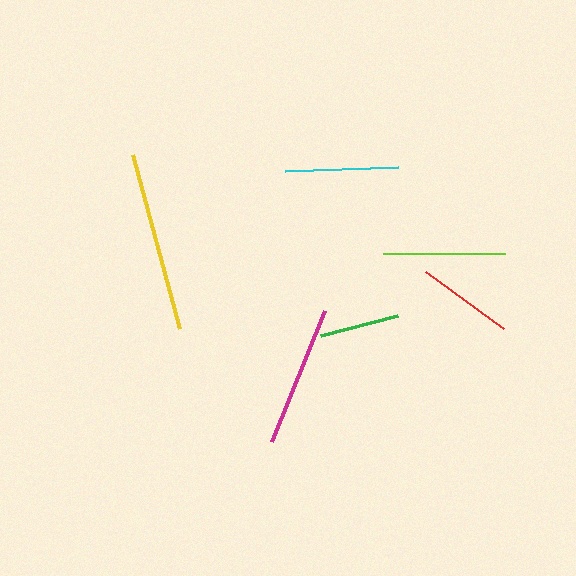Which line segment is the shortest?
The green line is the shortest at approximately 79 pixels.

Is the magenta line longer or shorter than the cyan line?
The magenta line is longer than the cyan line.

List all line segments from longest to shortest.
From longest to shortest: yellow, magenta, lime, cyan, red, green.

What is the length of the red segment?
The red segment is approximately 97 pixels long.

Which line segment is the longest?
The yellow line is the longest at approximately 181 pixels.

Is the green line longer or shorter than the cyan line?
The cyan line is longer than the green line.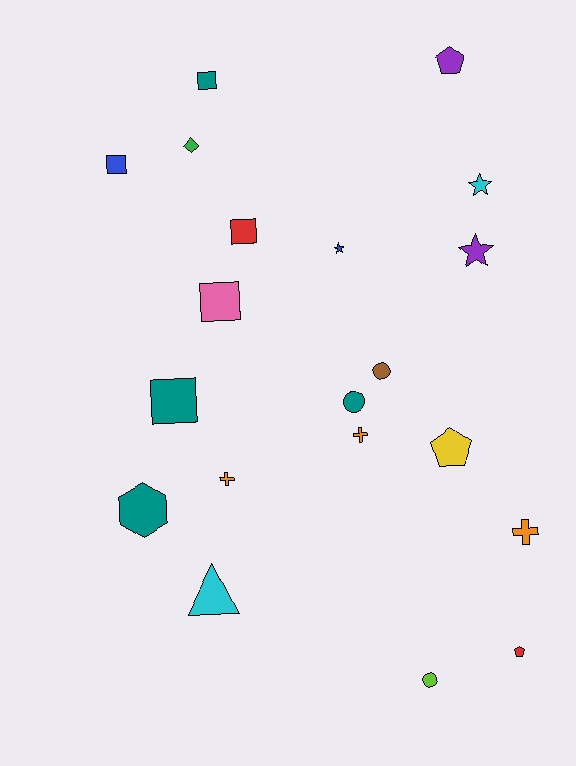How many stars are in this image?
There are 3 stars.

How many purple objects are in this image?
There are 2 purple objects.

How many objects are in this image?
There are 20 objects.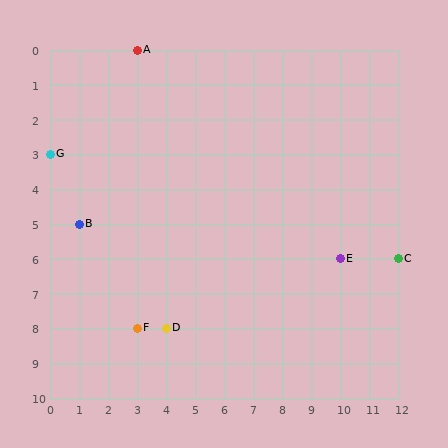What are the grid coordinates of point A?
Point A is at grid coordinates (3, 0).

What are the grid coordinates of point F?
Point F is at grid coordinates (3, 8).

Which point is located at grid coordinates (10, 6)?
Point E is at (10, 6).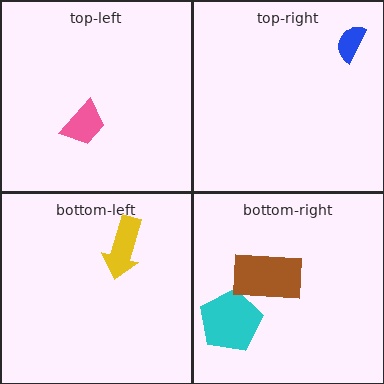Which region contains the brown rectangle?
The bottom-right region.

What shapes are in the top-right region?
The blue semicircle.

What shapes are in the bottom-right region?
The cyan pentagon, the brown rectangle.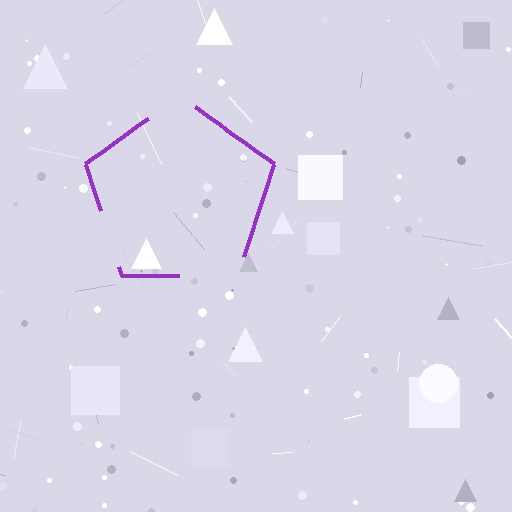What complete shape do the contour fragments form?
The contour fragments form a pentagon.